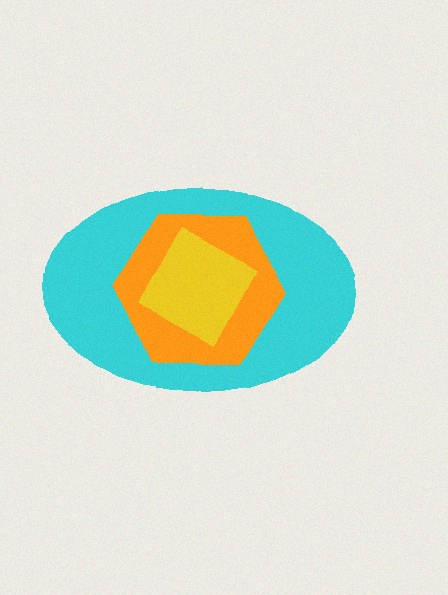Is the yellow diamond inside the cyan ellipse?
Yes.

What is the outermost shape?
The cyan ellipse.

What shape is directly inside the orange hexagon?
The yellow diamond.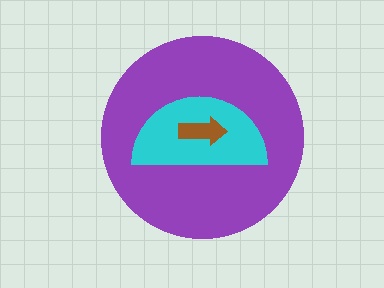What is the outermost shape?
The purple circle.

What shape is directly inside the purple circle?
The cyan semicircle.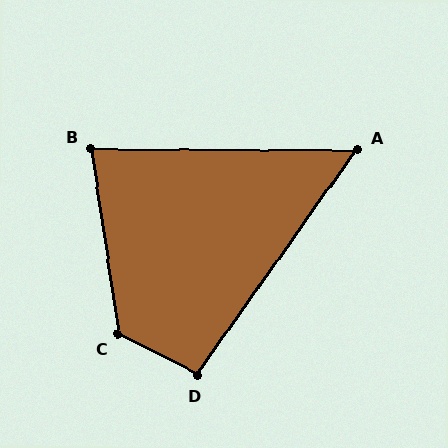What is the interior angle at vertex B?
Approximately 81 degrees (acute).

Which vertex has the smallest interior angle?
A, at approximately 55 degrees.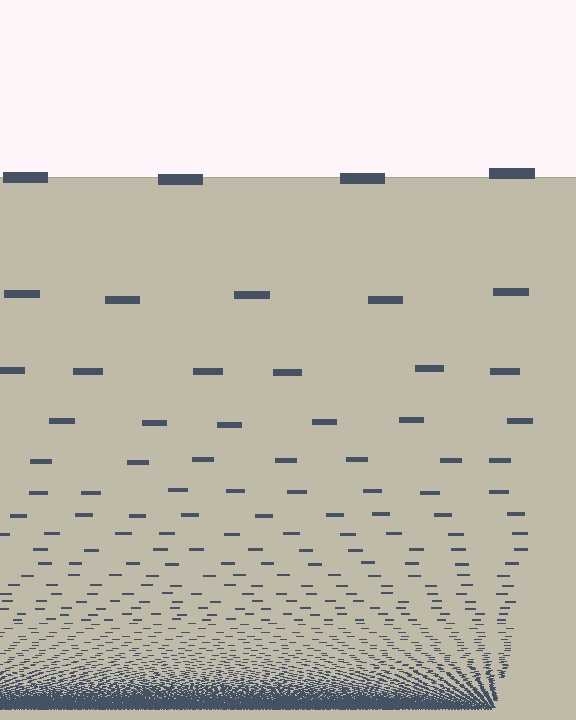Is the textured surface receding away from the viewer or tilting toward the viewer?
The surface appears to tilt toward the viewer. Texture elements get larger and sparser toward the top.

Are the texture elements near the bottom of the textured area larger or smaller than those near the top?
Smaller. The gradient is inverted — elements near the bottom are smaller and denser.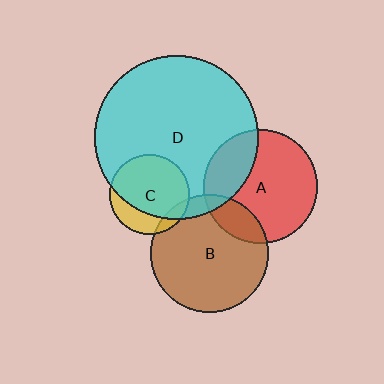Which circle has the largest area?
Circle D (cyan).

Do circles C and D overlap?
Yes.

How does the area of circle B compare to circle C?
Approximately 2.2 times.